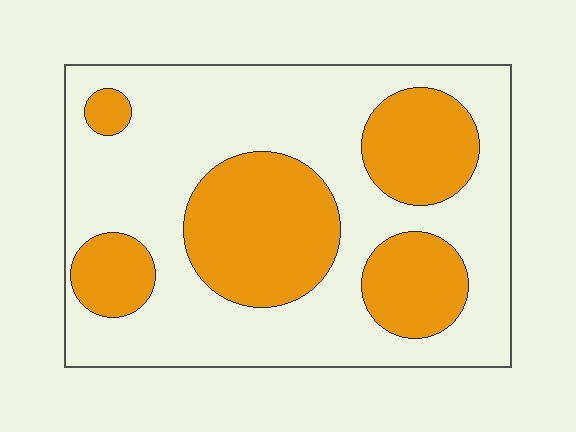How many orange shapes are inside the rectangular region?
5.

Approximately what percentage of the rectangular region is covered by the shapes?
Approximately 35%.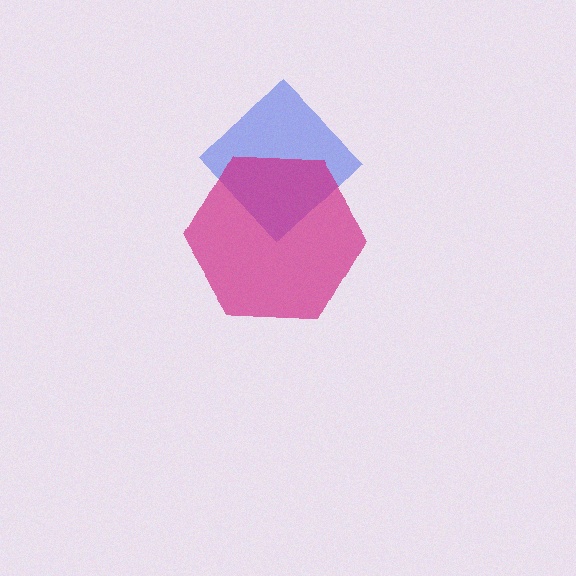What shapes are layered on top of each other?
The layered shapes are: a blue diamond, a magenta hexagon.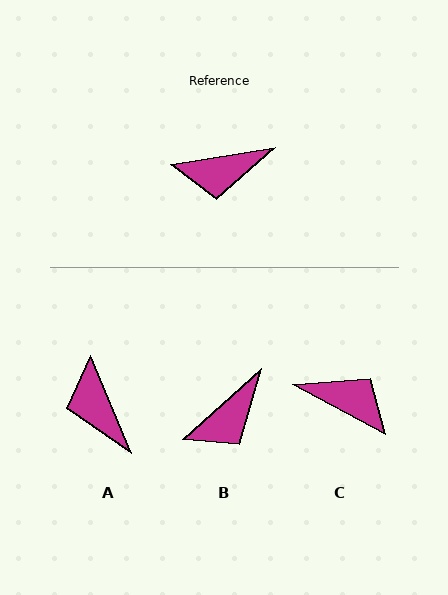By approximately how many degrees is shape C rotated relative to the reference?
Approximately 143 degrees counter-clockwise.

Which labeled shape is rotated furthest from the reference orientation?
C, about 143 degrees away.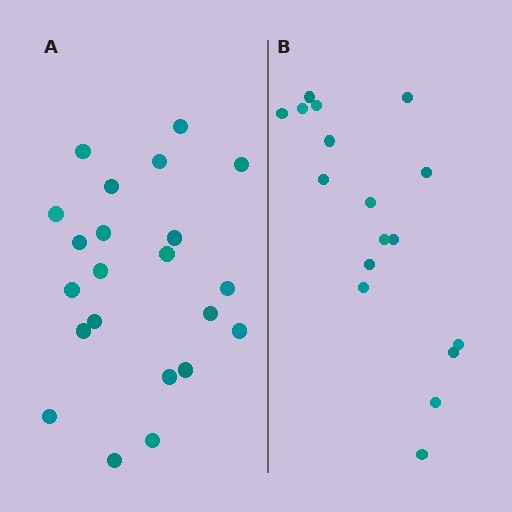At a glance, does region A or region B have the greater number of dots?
Region A (the left region) has more dots.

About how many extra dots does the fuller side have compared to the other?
Region A has about 5 more dots than region B.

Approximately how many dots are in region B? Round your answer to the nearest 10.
About 20 dots. (The exact count is 17, which rounds to 20.)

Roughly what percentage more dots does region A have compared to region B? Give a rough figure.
About 30% more.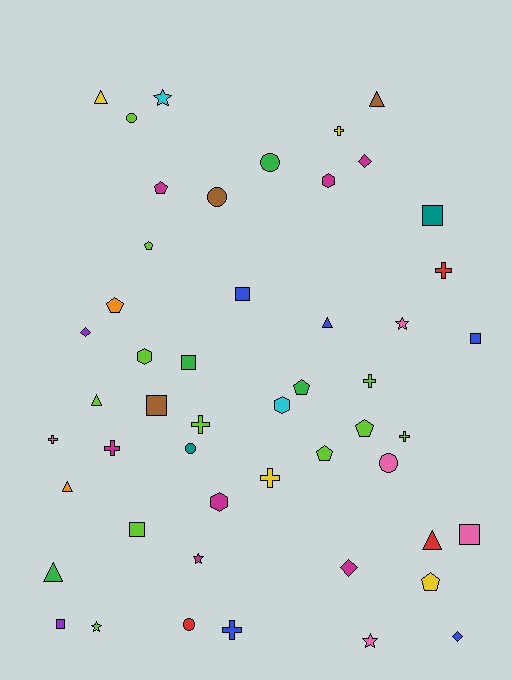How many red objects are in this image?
There are 3 red objects.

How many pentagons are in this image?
There are 7 pentagons.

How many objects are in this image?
There are 50 objects.